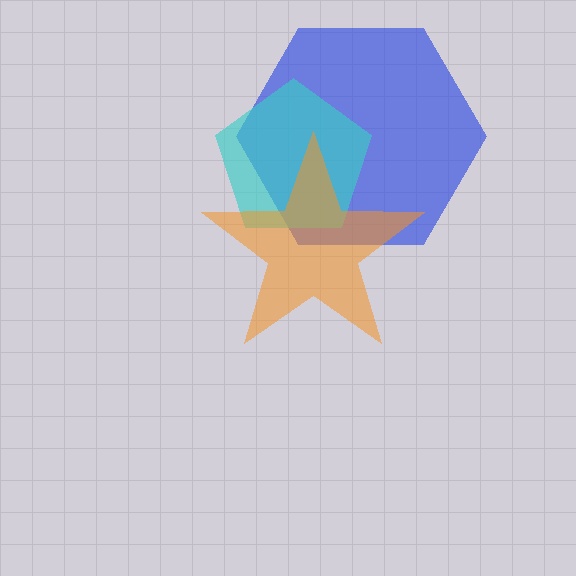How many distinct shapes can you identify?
There are 3 distinct shapes: a blue hexagon, a cyan pentagon, an orange star.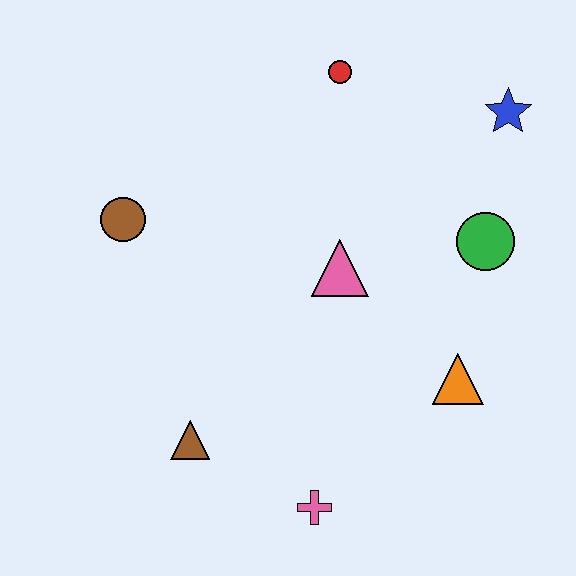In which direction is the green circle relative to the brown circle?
The green circle is to the right of the brown circle.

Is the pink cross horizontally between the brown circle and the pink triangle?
Yes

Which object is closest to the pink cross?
The brown triangle is closest to the pink cross.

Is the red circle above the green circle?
Yes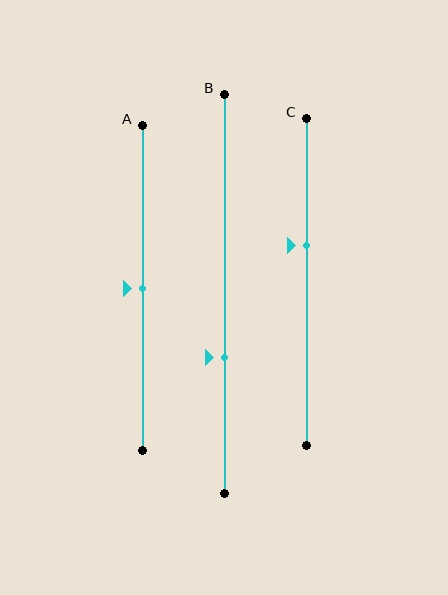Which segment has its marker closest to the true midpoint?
Segment A has its marker closest to the true midpoint.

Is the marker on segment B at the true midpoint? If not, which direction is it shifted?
No, the marker on segment B is shifted downward by about 16% of the segment length.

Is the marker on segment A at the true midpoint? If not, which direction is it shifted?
Yes, the marker on segment A is at the true midpoint.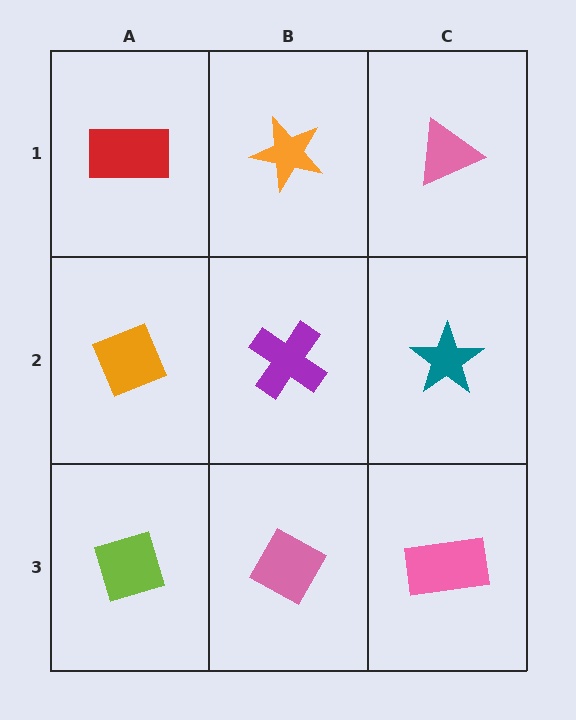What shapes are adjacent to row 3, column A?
An orange diamond (row 2, column A), a pink diamond (row 3, column B).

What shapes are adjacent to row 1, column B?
A purple cross (row 2, column B), a red rectangle (row 1, column A), a pink triangle (row 1, column C).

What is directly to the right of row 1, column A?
An orange star.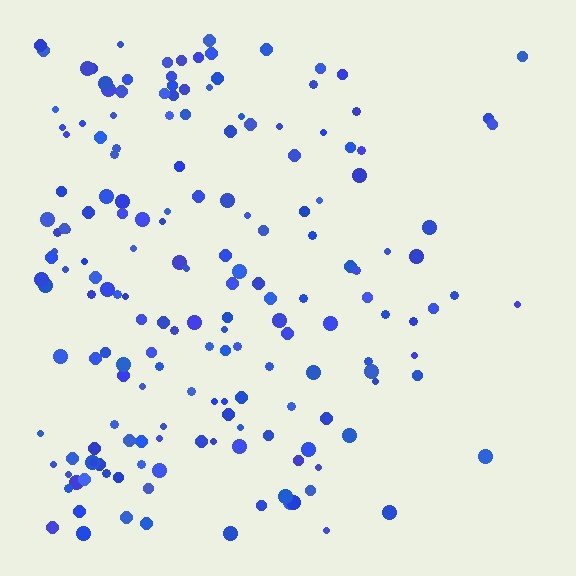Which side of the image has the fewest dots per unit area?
The right.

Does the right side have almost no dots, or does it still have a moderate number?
Still a moderate number, just noticeably fewer than the left.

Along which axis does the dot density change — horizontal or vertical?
Horizontal.